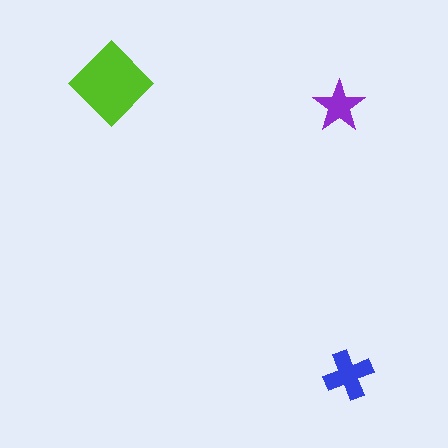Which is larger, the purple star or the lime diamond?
The lime diamond.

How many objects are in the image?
There are 3 objects in the image.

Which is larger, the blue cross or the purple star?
The blue cross.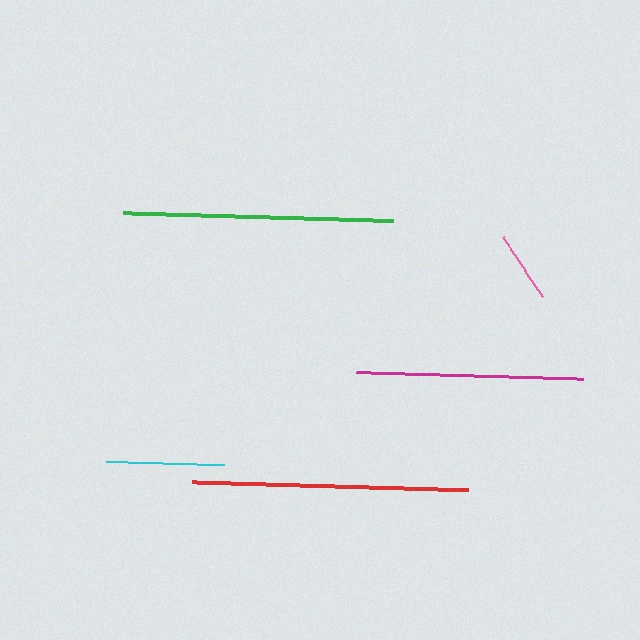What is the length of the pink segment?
The pink segment is approximately 72 pixels long.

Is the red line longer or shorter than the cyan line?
The red line is longer than the cyan line.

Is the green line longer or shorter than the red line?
The red line is longer than the green line.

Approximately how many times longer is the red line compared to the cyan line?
The red line is approximately 2.3 times the length of the cyan line.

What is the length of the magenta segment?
The magenta segment is approximately 226 pixels long.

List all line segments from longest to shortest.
From longest to shortest: red, green, magenta, cyan, pink.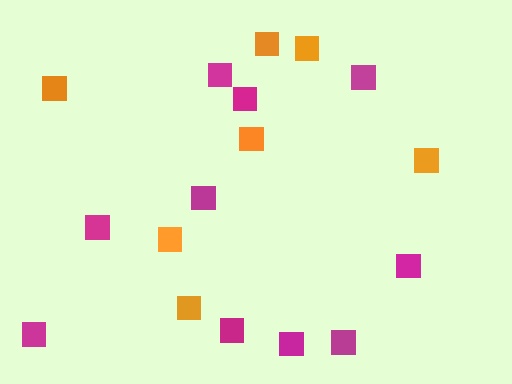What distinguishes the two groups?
There are 2 groups: one group of orange squares (7) and one group of magenta squares (10).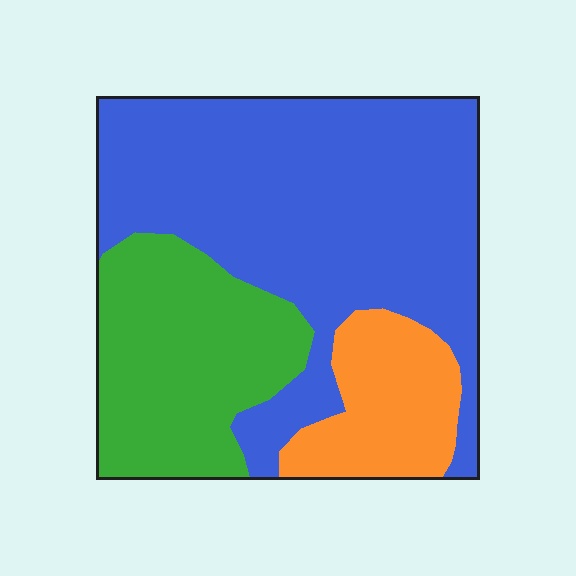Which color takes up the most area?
Blue, at roughly 60%.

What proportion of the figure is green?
Green covers 27% of the figure.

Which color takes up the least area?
Orange, at roughly 15%.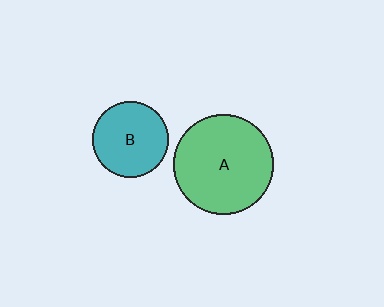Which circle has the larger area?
Circle A (green).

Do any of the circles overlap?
No, none of the circles overlap.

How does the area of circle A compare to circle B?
Approximately 1.7 times.